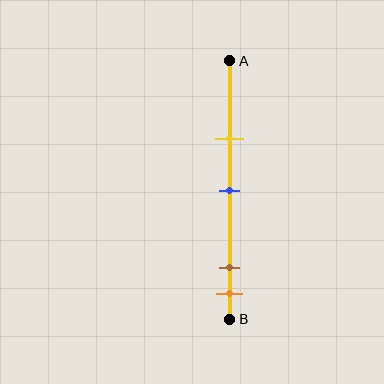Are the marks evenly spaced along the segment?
No, the marks are not evenly spaced.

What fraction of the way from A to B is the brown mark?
The brown mark is approximately 80% (0.8) of the way from A to B.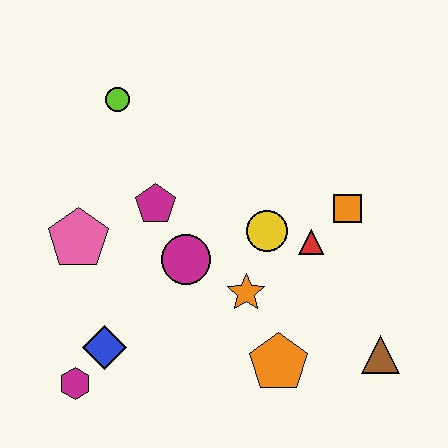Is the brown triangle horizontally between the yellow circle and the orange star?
No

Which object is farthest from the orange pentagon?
The lime circle is farthest from the orange pentagon.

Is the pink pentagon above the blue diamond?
Yes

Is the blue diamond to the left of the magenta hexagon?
No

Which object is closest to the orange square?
The red triangle is closest to the orange square.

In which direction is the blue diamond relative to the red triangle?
The blue diamond is to the left of the red triangle.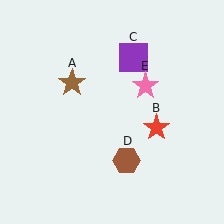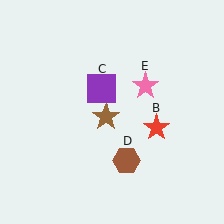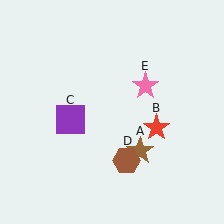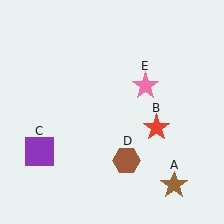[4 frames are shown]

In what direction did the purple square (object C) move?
The purple square (object C) moved down and to the left.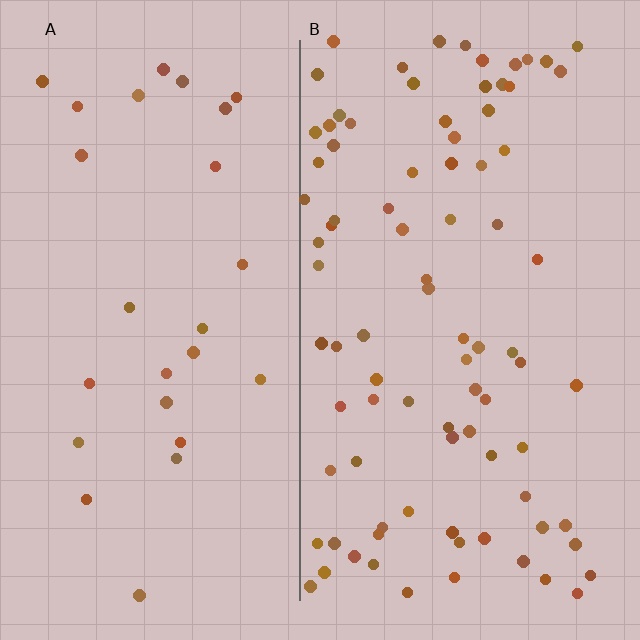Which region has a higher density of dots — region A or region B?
B (the right).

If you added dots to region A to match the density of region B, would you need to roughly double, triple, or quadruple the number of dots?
Approximately triple.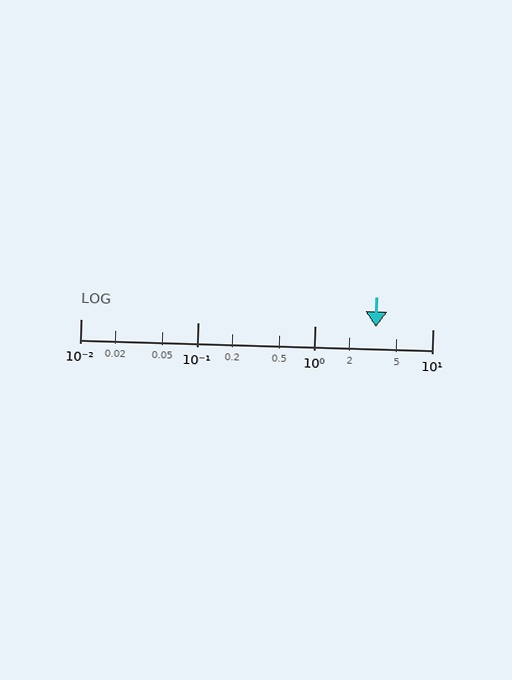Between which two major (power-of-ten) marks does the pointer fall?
The pointer is between 1 and 10.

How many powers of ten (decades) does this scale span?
The scale spans 3 decades, from 0.01 to 10.